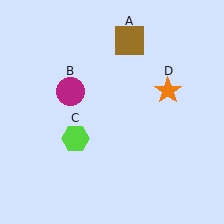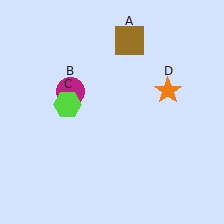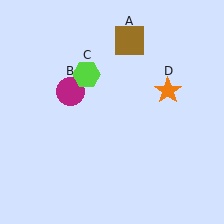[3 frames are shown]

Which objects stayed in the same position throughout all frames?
Brown square (object A) and magenta circle (object B) and orange star (object D) remained stationary.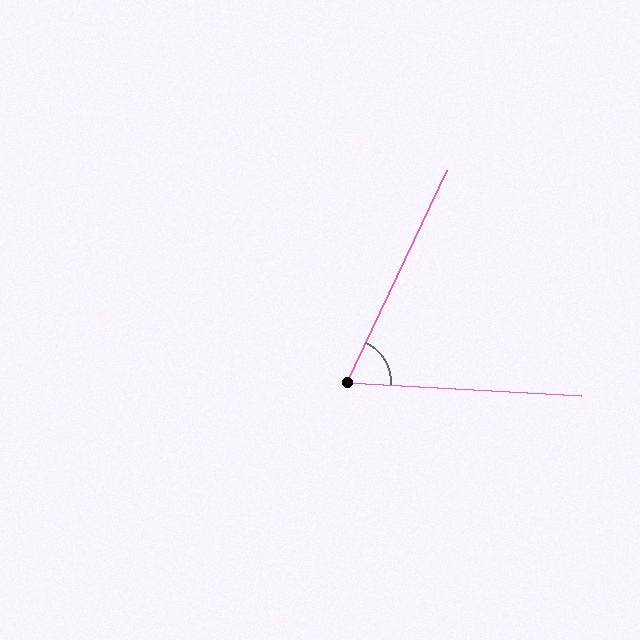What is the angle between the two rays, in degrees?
Approximately 68 degrees.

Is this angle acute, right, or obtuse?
It is acute.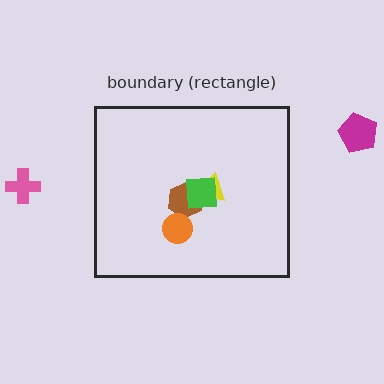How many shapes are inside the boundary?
4 inside, 2 outside.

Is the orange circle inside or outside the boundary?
Inside.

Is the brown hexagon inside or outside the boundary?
Inside.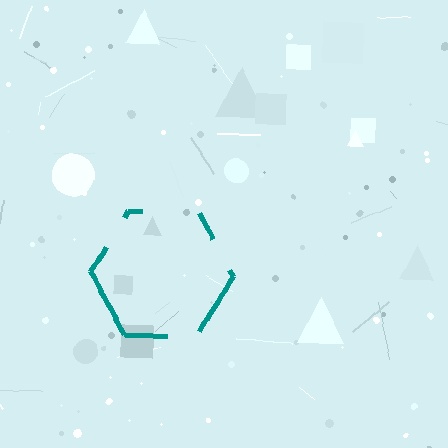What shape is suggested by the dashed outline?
The dashed outline suggests a hexagon.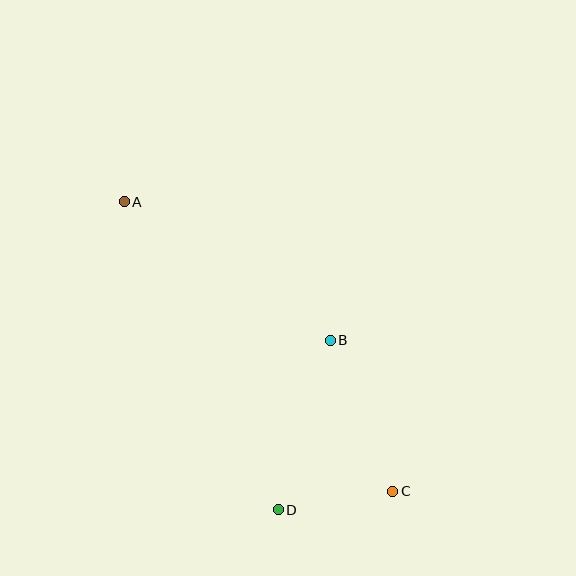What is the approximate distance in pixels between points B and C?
The distance between B and C is approximately 163 pixels.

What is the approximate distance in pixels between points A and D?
The distance between A and D is approximately 344 pixels.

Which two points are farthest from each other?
Points A and C are farthest from each other.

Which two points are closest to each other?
Points C and D are closest to each other.